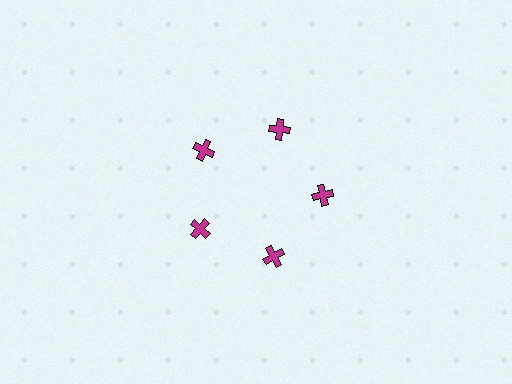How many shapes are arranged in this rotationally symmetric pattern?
There are 5 shapes, arranged in 5 groups of 1.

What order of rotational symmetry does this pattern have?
This pattern has 5-fold rotational symmetry.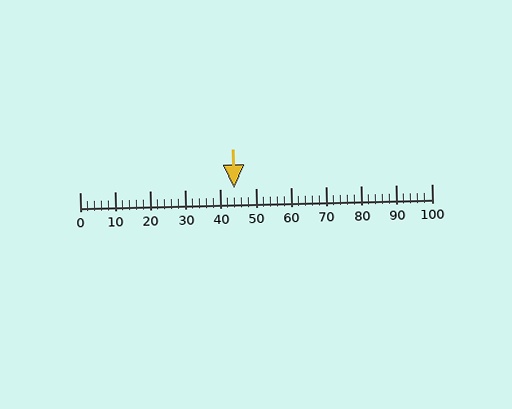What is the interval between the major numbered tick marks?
The major tick marks are spaced 10 units apart.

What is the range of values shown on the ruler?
The ruler shows values from 0 to 100.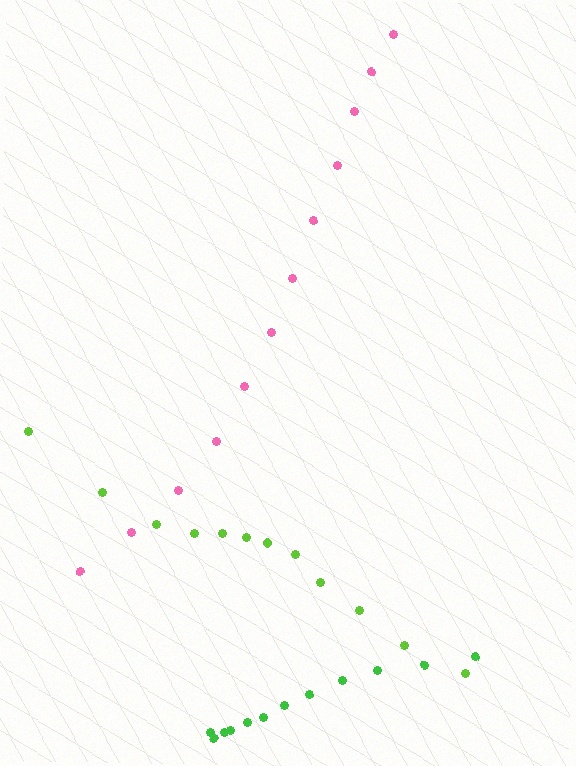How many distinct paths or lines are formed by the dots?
There are 3 distinct paths.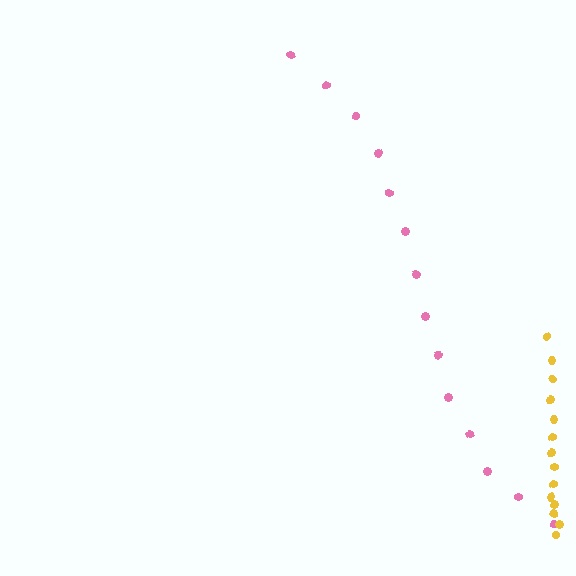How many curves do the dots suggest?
There are 2 distinct paths.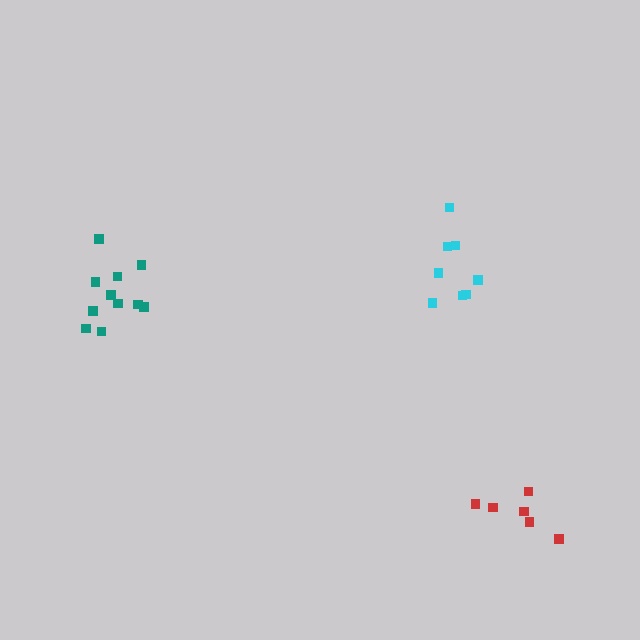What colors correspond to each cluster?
The clusters are colored: red, teal, cyan.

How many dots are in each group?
Group 1: 6 dots, Group 2: 11 dots, Group 3: 8 dots (25 total).